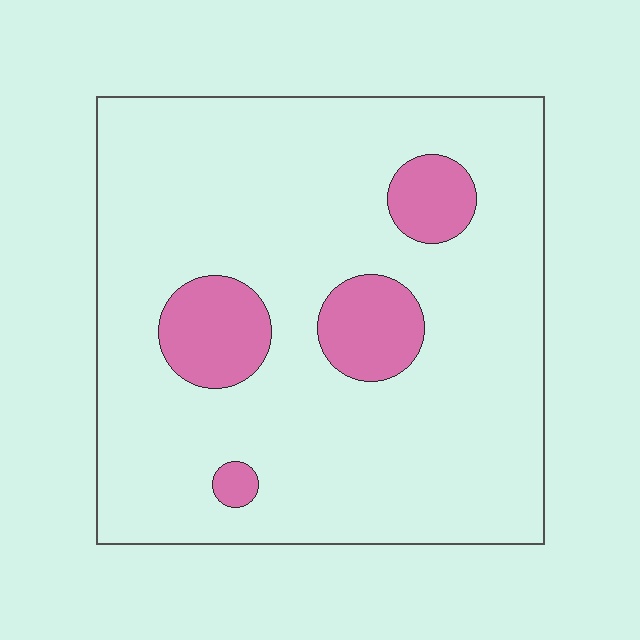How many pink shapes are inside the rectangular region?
4.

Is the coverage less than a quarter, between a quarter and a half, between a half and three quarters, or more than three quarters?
Less than a quarter.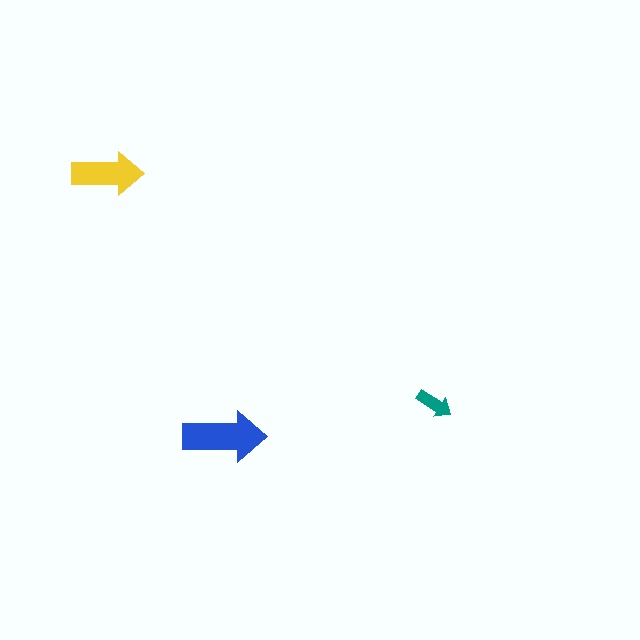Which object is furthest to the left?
The yellow arrow is leftmost.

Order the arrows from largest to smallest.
the blue one, the yellow one, the teal one.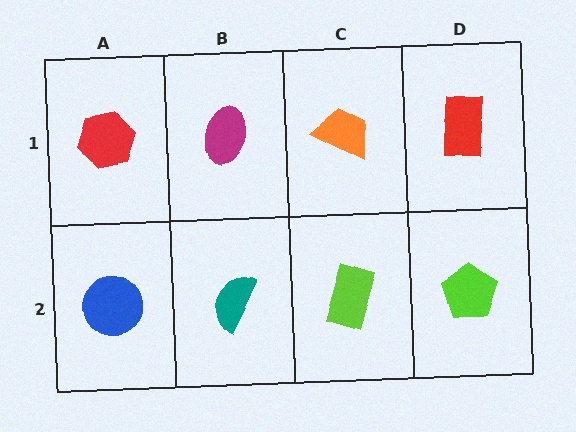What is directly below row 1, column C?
A lime rectangle.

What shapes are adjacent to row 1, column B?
A teal semicircle (row 2, column B), a red hexagon (row 1, column A), an orange trapezoid (row 1, column C).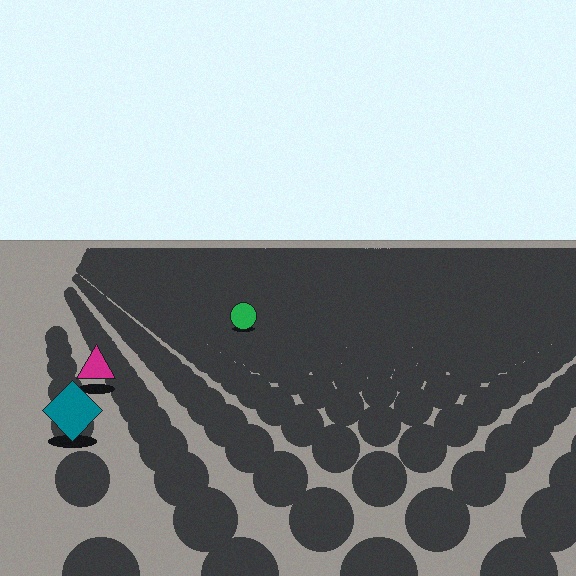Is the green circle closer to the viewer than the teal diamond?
No. The teal diamond is closer — you can tell from the texture gradient: the ground texture is coarser near it.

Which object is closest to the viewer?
The teal diamond is closest. The texture marks near it are larger and more spread out.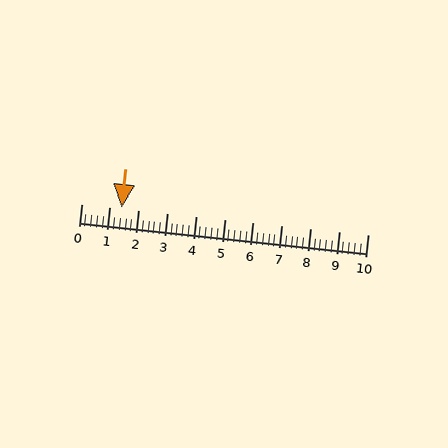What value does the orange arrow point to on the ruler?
The orange arrow points to approximately 1.4.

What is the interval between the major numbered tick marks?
The major tick marks are spaced 1 units apart.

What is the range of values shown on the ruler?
The ruler shows values from 0 to 10.